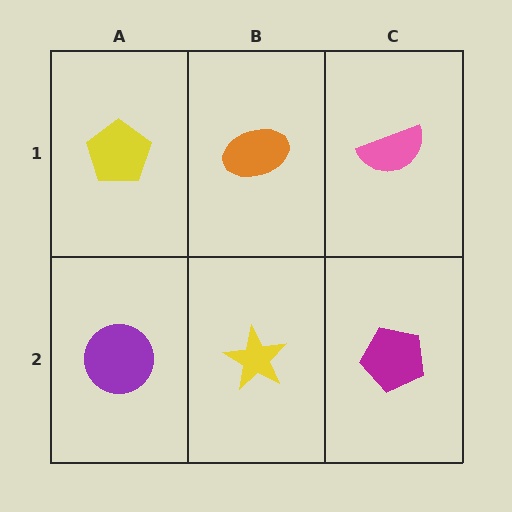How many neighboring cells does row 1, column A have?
2.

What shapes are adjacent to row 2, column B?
An orange ellipse (row 1, column B), a purple circle (row 2, column A), a magenta pentagon (row 2, column C).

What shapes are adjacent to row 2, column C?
A pink semicircle (row 1, column C), a yellow star (row 2, column B).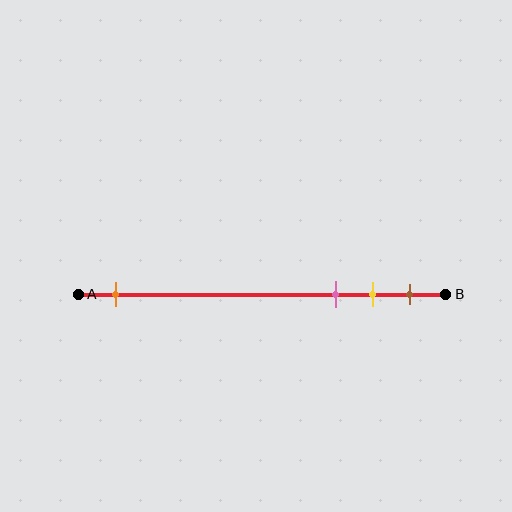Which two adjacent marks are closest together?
The yellow and brown marks are the closest adjacent pair.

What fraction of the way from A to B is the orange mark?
The orange mark is approximately 10% (0.1) of the way from A to B.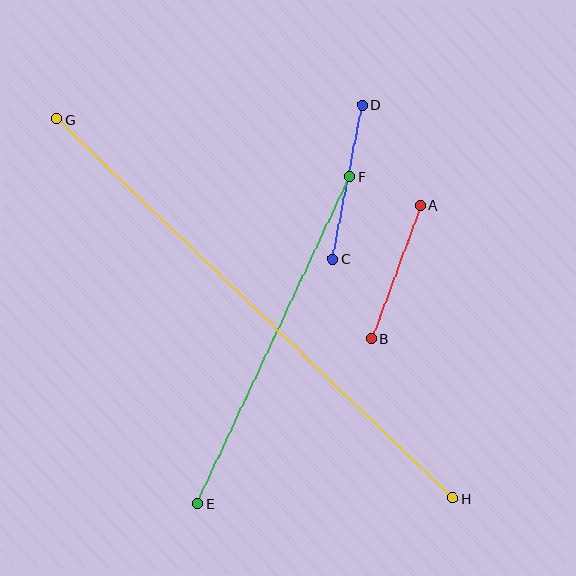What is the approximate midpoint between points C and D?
The midpoint is at approximately (348, 182) pixels.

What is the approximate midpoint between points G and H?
The midpoint is at approximately (255, 309) pixels.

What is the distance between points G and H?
The distance is approximately 548 pixels.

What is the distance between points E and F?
The distance is approximately 361 pixels.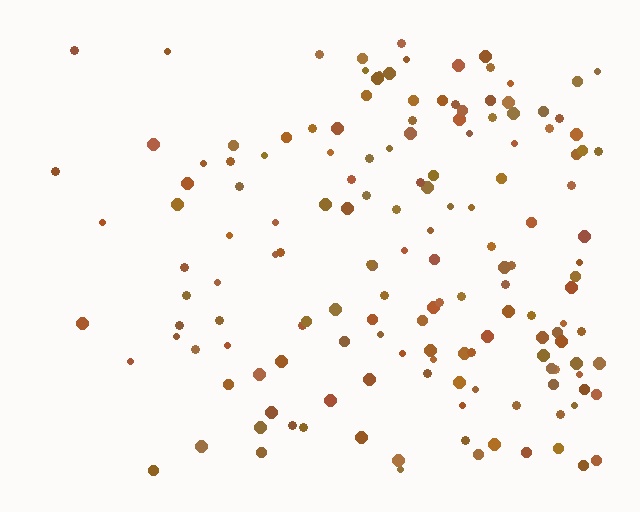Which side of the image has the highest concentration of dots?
The right.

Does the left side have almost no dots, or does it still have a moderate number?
Still a moderate number, just noticeably fewer than the right.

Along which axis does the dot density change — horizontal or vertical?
Horizontal.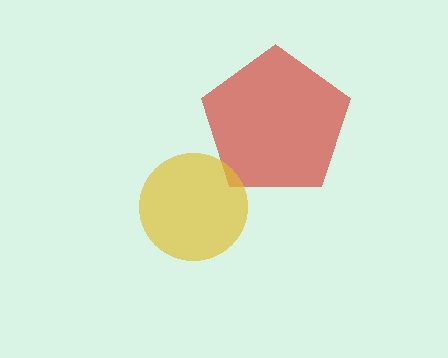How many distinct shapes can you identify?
There are 2 distinct shapes: a red pentagon, a yellow circle.